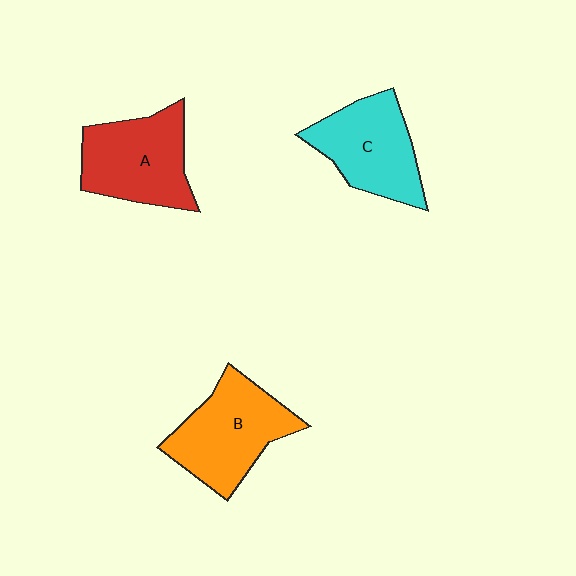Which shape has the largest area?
Shape B (orange).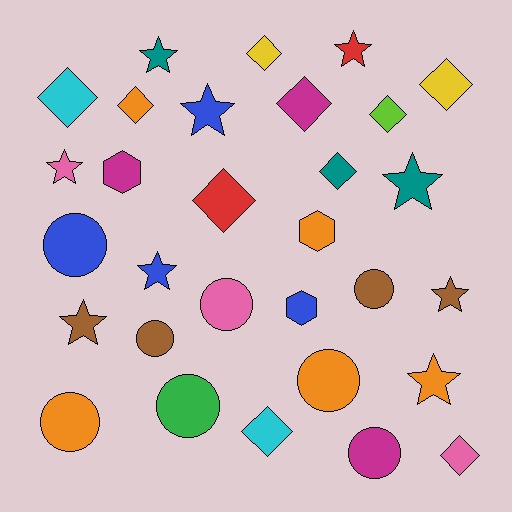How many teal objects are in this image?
There are 3 teal objects.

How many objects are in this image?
There are 30 objects.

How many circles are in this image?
There are 8 circles.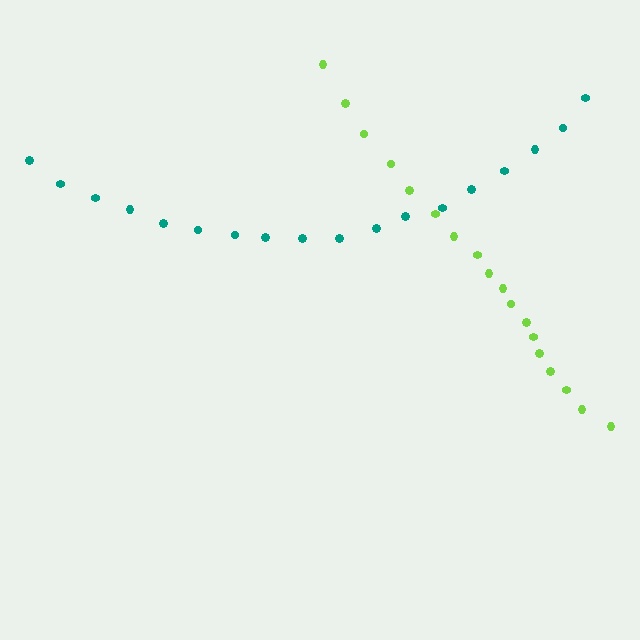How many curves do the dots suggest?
There are 2 distinct paths.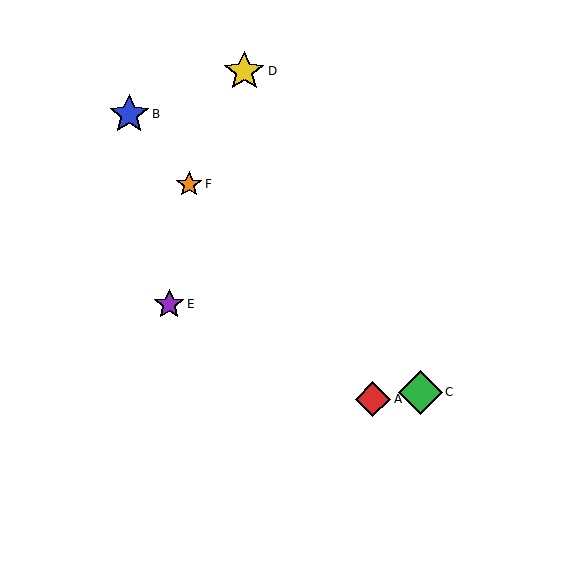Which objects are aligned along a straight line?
Objects A, B, F are aligned along a straight line.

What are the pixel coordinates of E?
Object E is at (169, 304).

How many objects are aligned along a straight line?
3 objects (A, B, F) are aligned along a straight line.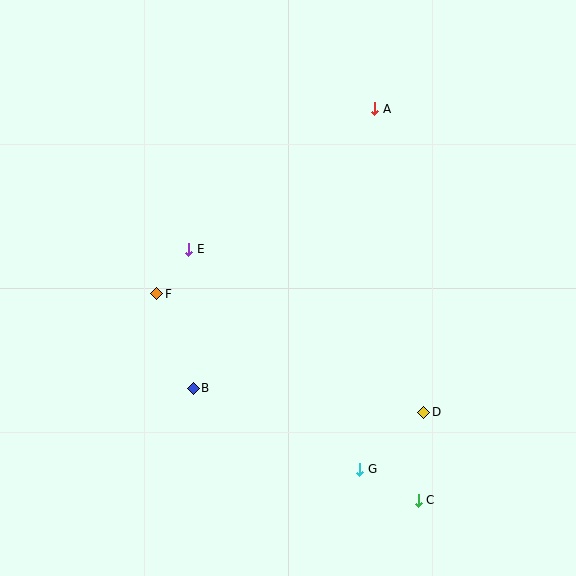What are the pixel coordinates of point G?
Point G is at (360, 469).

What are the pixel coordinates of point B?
Point B is at (193, 388).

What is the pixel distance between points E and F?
The distance between E and F is 55 pixels.